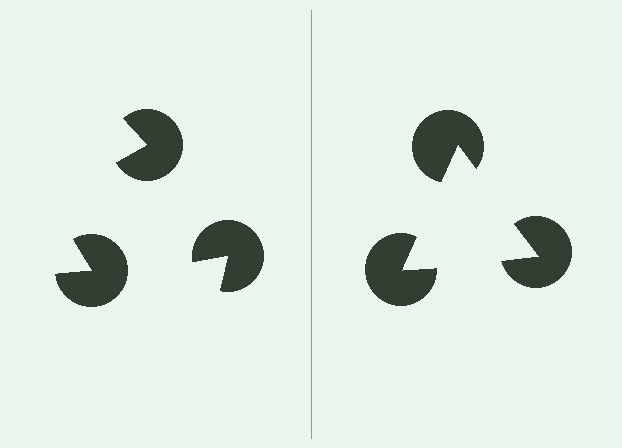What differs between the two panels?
The pac-man discs are positioned identically on both sides; only the wedge orientations differ. On the right they align to a triangle; on the left they are misaligned.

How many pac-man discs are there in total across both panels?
6 — 3 on each side.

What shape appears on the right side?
An illusory triangle.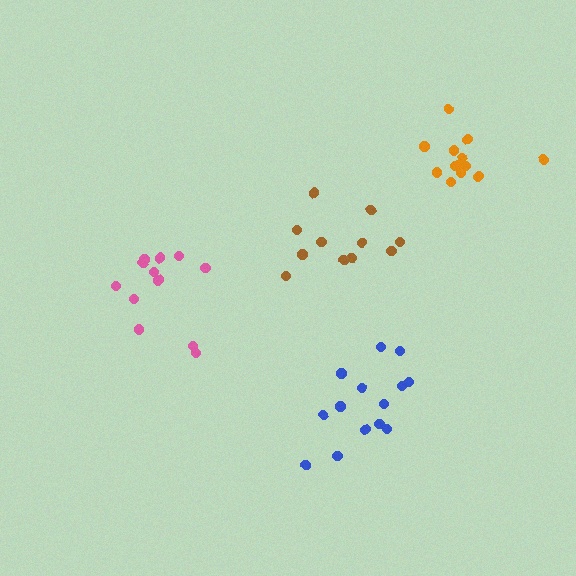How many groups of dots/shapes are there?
There are 4 groups.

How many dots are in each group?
Group 1: 14 dots, Group 2: 14 dots, Group 3: 11 dots, Group 4: 12 dots (51 total).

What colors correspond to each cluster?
The clusters are colored: orange, blue, brown, pink.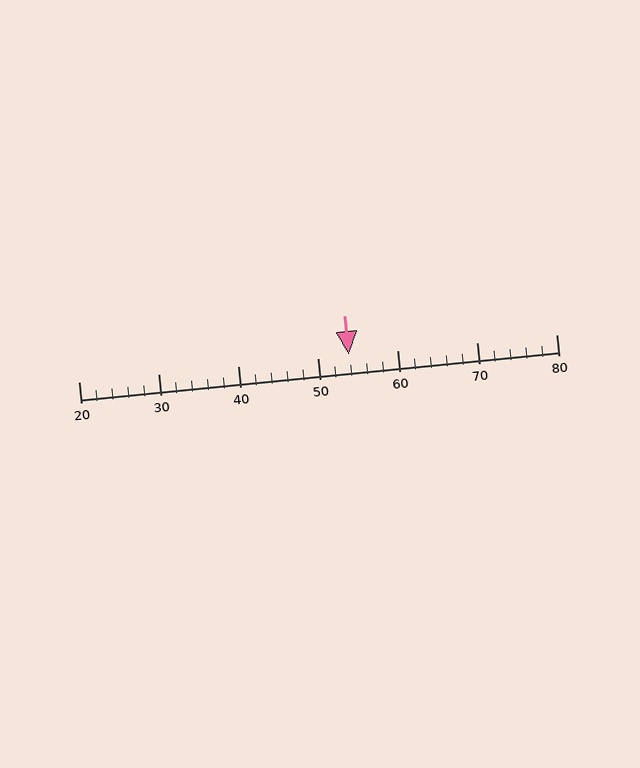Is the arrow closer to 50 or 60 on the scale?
The arrow is closer to 50.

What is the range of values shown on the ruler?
The ruler shows values from 20 to 80.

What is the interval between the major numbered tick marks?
The major tick marks are spaced 10 units apart.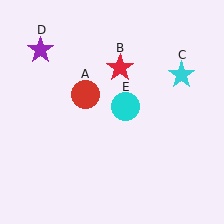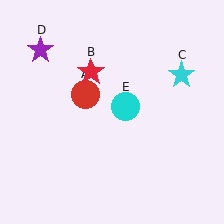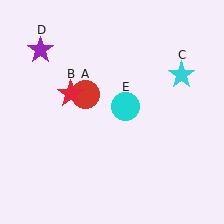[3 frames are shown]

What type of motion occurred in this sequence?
The red star (object B) rotated counterclockwise around the center of the scene.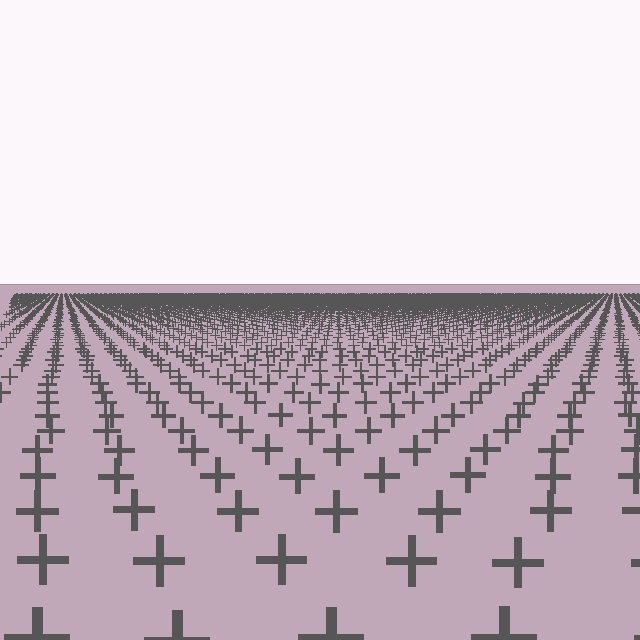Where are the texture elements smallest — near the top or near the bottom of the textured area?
Near the top.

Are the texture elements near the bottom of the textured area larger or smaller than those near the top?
Larger. Near the bottom, elements are closer to the viewer and appear at a bigger on-screen size.